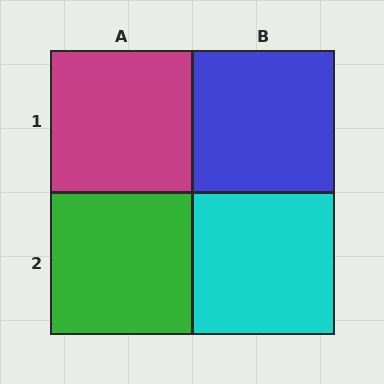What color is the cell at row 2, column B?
Cyan.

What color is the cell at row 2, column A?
Green.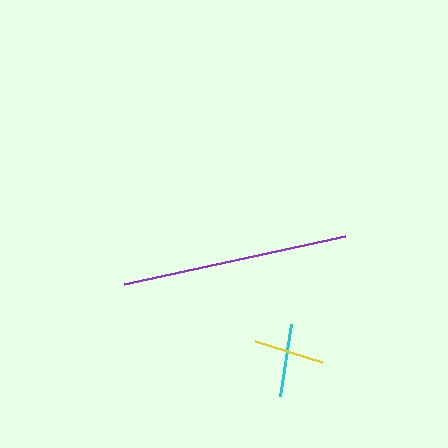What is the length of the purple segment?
The purple segment is approximately 226 pixels long.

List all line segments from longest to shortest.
From longest to shortest: purple, cyan, yellow.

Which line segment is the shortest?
The yellow line is the shortest at approximately 70 pixels.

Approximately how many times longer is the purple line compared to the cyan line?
The purple line is approximately 3.1 times the length of the cyan line.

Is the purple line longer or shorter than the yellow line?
The purple line is longer than the yellow line.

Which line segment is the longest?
The purple line is the longest at approximately 226 pixels.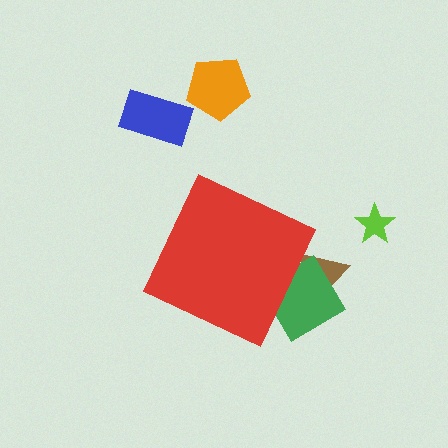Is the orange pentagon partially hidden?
No, the orange pentagon is fully visible.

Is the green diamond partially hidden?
Yes, the green diamond is partially hidden behind the red diamond.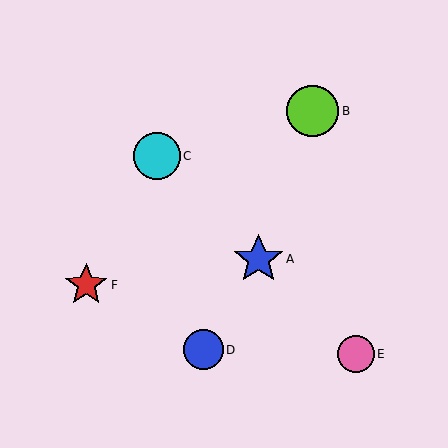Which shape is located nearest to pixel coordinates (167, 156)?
The cyan circle (labeled C) at (157, 156) is nearest to that location.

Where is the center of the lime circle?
The center of the lime circle is at (313, 111).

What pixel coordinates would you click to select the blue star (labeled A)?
Click at (258, 259) to select the blue star A.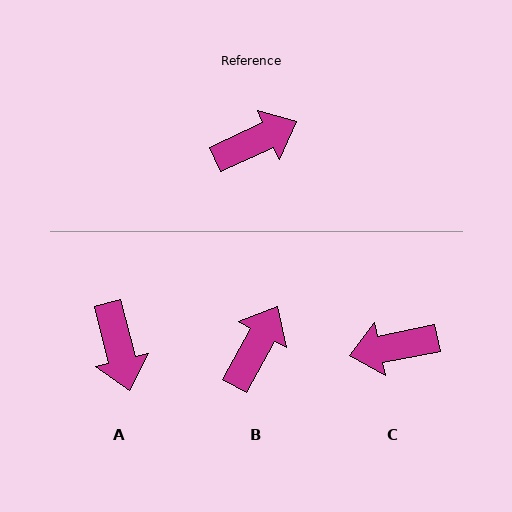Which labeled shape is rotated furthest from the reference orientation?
C, about 167 degrees away.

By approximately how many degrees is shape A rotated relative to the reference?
Approximately 101 degrees clockwise.